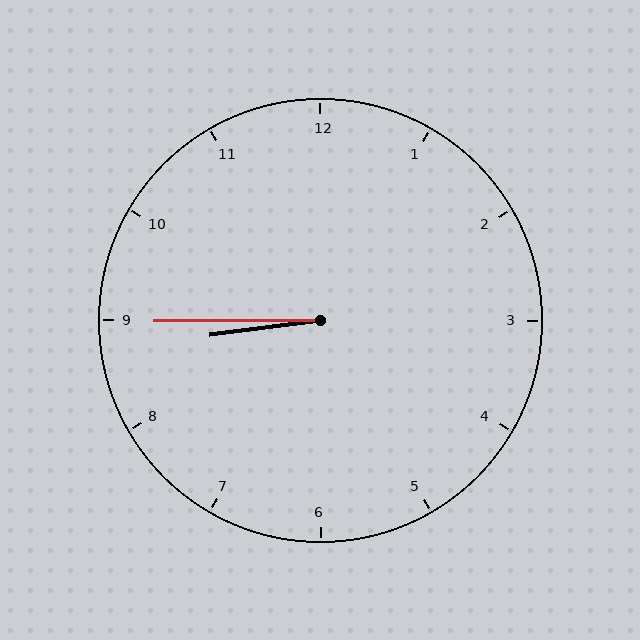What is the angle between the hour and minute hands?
Approximately 8 degrees.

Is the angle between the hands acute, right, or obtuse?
It is acute.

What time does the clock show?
8:45.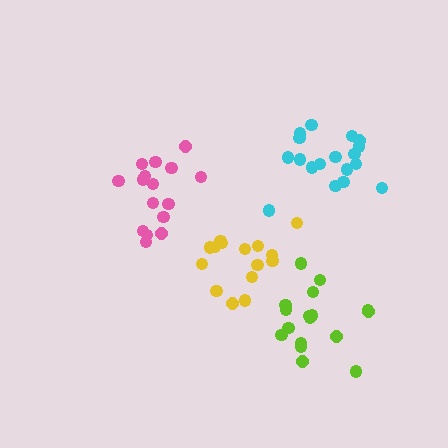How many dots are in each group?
Group 1: 18 dots, Group 2: 17 dots, Group 3: 16 dots, Group 4: 15 dots (66 total).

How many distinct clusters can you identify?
There are 4 distinct clusters.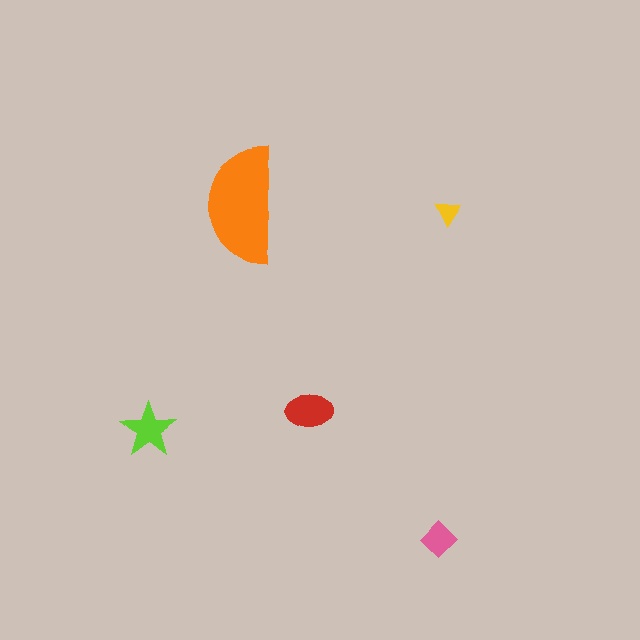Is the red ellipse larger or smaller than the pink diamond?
Larger.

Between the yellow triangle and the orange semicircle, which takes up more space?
The orange semicircle.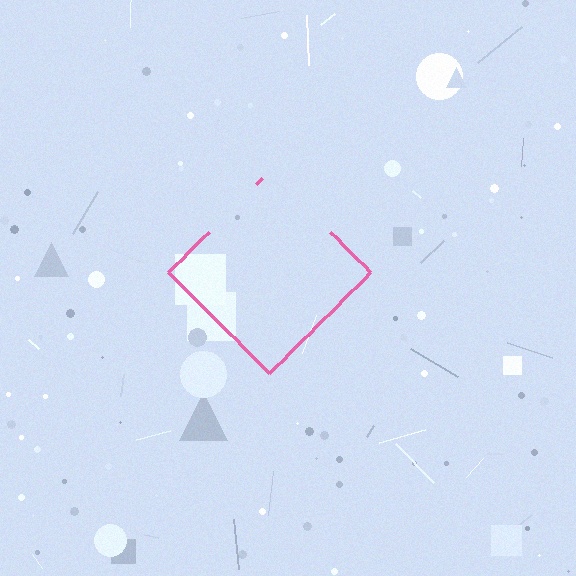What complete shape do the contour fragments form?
The contour fragments form a diamond.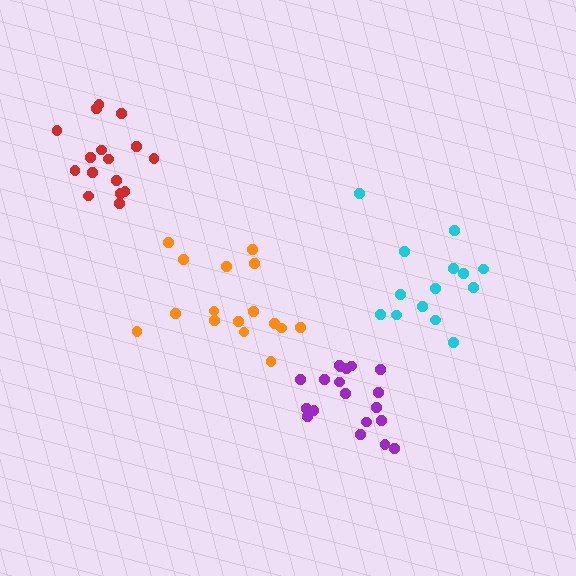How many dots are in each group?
Group 1: 16 dots, Group 2: 19 dots, Group 3: 17 dots, Group 4: 14 dots (66 total).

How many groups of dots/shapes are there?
There are 4 groups.